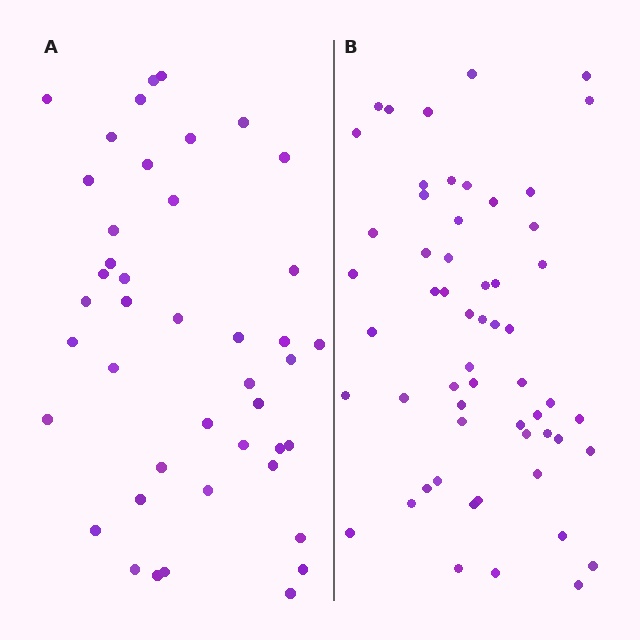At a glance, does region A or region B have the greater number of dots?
Region B (the right region) has more dots.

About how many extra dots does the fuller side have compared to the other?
Region B has approximately 15 more dots than region A.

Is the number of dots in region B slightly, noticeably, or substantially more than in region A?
Region B has noticeably more, but not dramatically so. The ratio is roughly 1.3 to 1.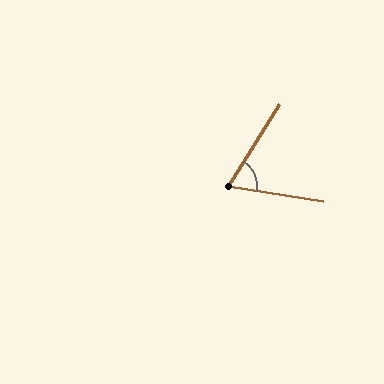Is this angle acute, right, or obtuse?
It is acute.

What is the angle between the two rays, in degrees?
Approximately 67 degrees.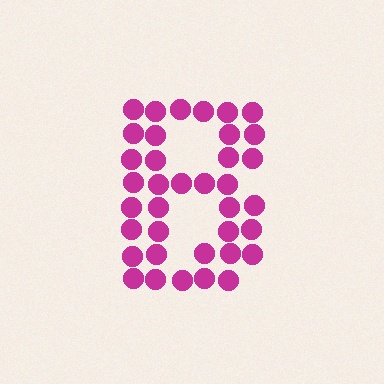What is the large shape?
The large shape is the letter B.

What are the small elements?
The small elements are circles.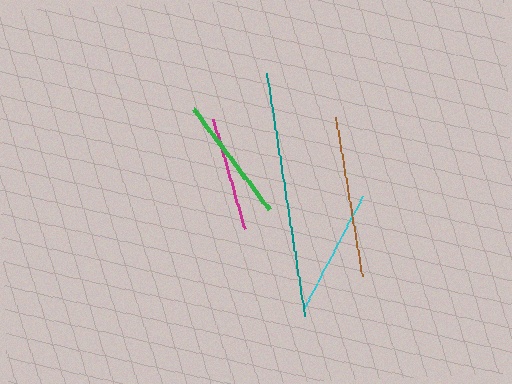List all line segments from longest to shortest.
From longest to shortest: teal, brown, cyan, green, magenta.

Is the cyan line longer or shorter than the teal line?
The teal line is longer than the cyan line.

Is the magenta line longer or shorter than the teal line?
The teal line is longer than the magenta line.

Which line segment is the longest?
The teal line is the longest at approximately 245 pixels.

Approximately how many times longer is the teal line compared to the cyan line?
The teal line is approximately 1.9 times the length of the cyan line.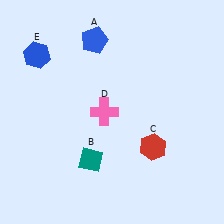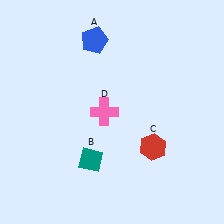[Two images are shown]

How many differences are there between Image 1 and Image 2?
There is 1 difference between the two images.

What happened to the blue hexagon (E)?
The blue hexagon (E) was removed in Image 2. It was in the top-left area of Image 1.